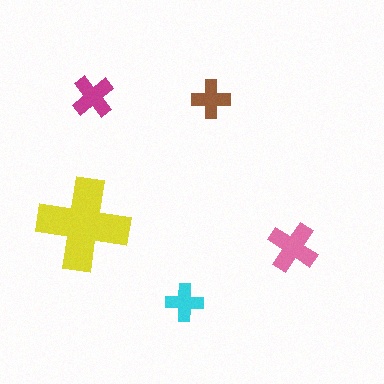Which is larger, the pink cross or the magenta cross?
The pink one.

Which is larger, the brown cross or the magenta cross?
The magenta one.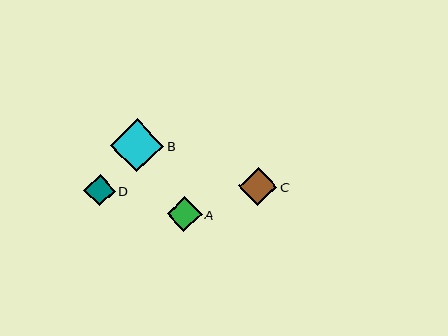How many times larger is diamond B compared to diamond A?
Diamond B is approximately 1.6 times the size of diamond A.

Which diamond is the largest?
Diamond B is the largest with a size of approximately 54 pixels.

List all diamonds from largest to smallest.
From largest to smallest: B, C, A, D.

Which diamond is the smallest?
Diamond D is the smallest with a size of approximately 31 pixels.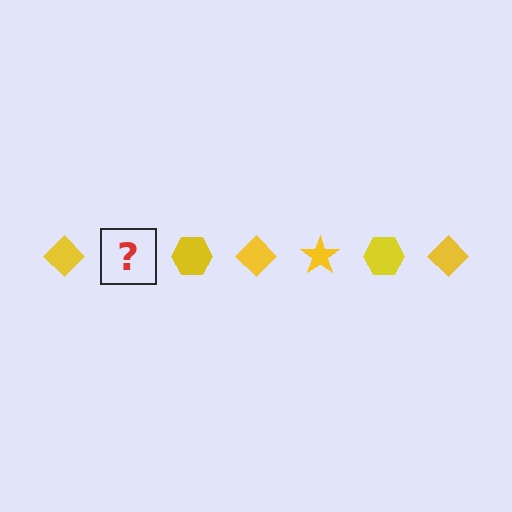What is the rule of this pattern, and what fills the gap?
The rule is that the pattern cycles through diamond, star, hexagon shapes in yellow. The gap should be filled with a yellow star.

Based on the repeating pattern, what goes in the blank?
The blank should be a yellow star.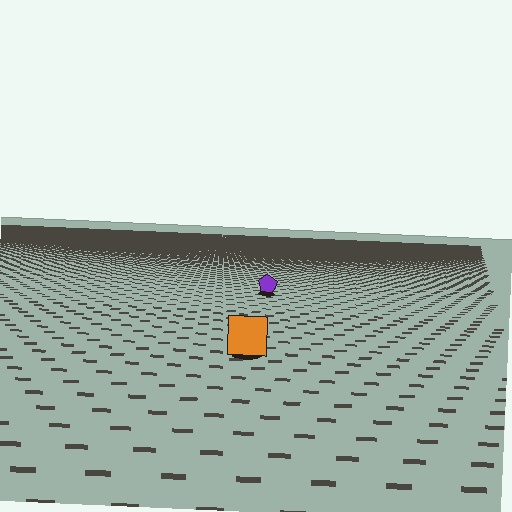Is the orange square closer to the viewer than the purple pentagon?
Yes. The orange square is closer — you can tell from the texture gradient: the ground texture is coarser near it.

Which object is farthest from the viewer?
The purple pentagon is farthest from the viewer. It appears smaller and the ground texture around it is denser.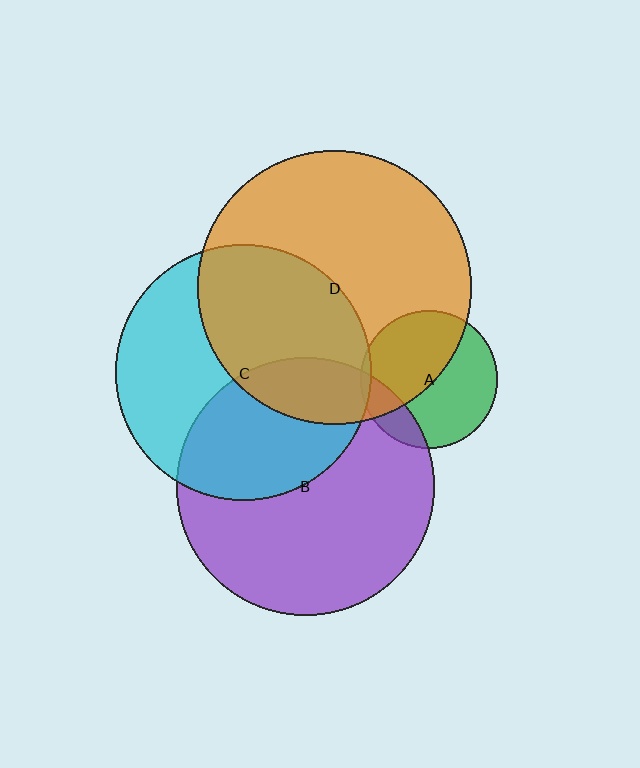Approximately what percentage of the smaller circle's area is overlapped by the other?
Approximately 5%.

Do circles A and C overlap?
Yes.